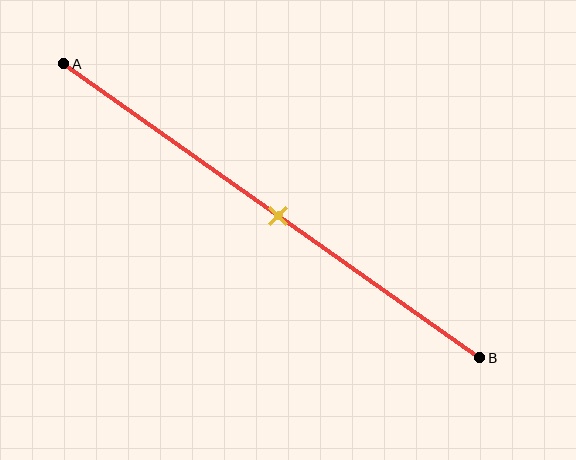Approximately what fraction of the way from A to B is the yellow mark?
The yellow mark is approximately 50% of the way from A to B.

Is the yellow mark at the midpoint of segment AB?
Yes, the mark is approximately at the midpoint.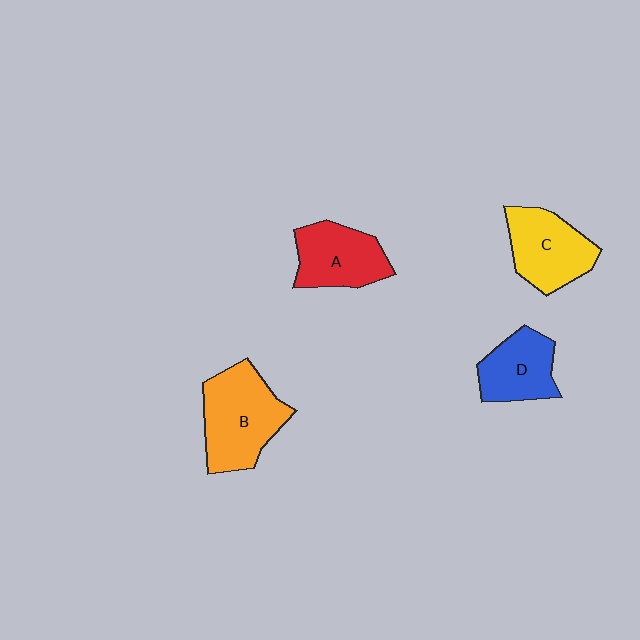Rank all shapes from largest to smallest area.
From largest to smallest: B (orange), C (yellow), A (red), D (blue).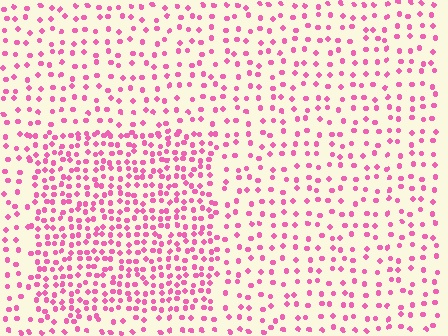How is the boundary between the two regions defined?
The boundary is defined by a change in element density (approximately 2.0x ratio). All elements are the same color, size, and shape.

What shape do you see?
I see a rectangle.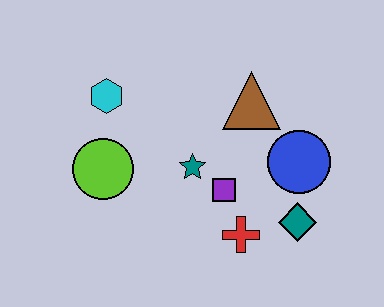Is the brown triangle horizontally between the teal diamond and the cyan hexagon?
Yes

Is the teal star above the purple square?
Yes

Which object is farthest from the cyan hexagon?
The teal diamond is farthest from the cyan hexagon.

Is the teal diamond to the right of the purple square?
Yes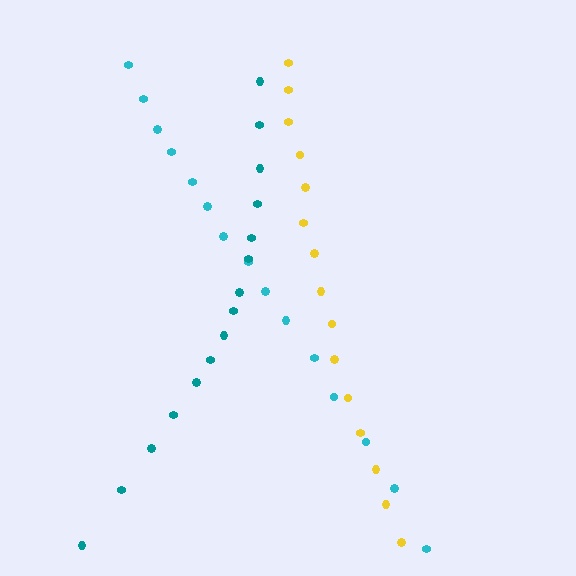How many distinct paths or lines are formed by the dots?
There are 3 distinct paths.